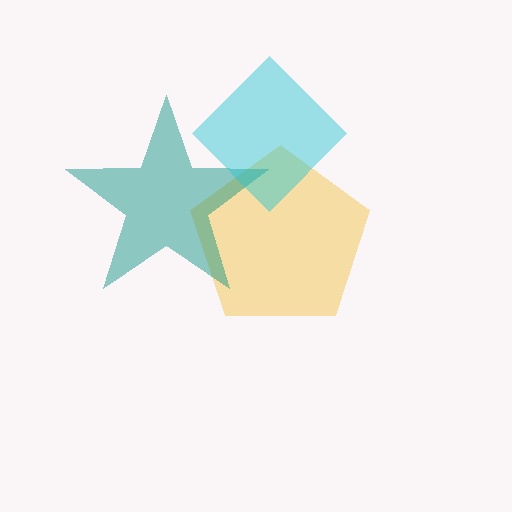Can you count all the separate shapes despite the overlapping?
Yes, there are 3 separate shapes.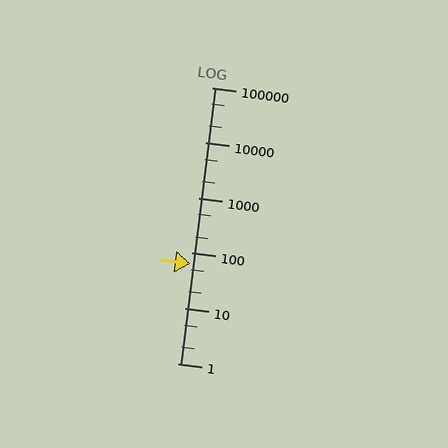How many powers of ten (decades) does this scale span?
The scale spans 5 decades, from 1 to 100000.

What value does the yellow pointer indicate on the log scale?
The pointer indicates approximately 64.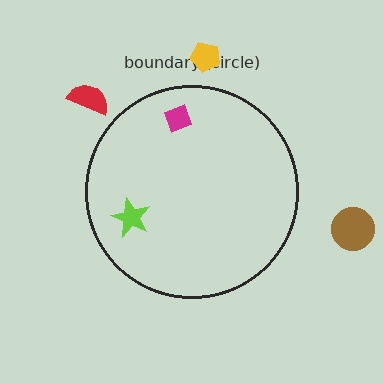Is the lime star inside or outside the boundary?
Inside.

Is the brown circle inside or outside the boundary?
Outside.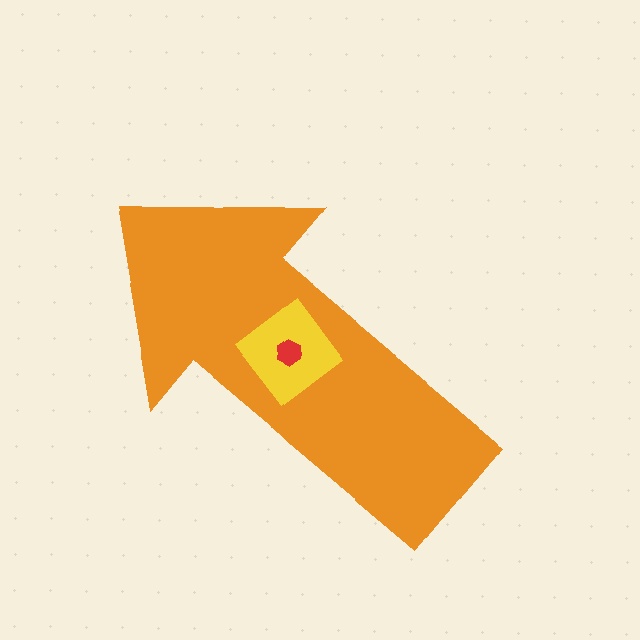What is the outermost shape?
The orange arrow.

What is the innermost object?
The red hexagon.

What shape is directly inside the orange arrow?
The yellow diamond.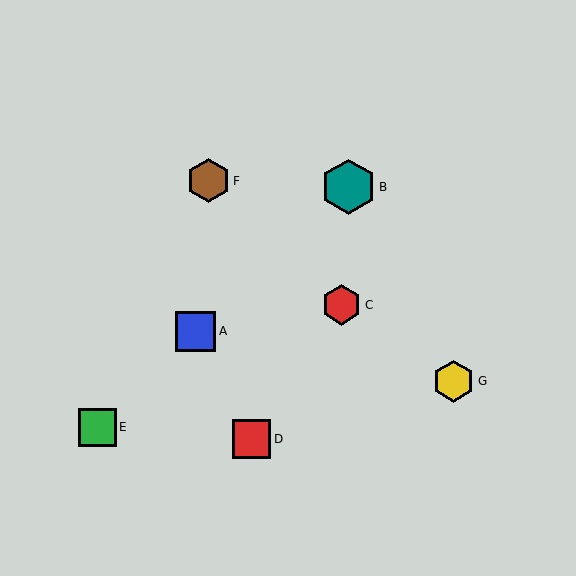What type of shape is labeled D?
Shape D is a red square.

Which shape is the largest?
The teal hexagon (labeled B) is the largest.